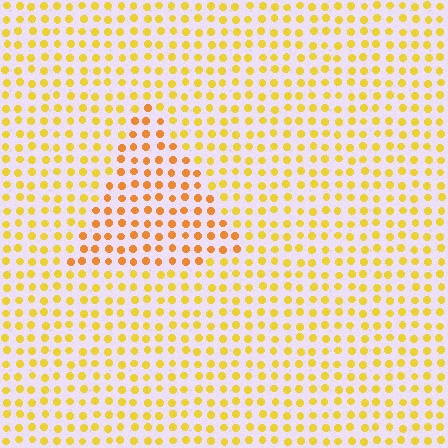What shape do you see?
I see a triangle.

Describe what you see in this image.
The image is filled with small yellow elements in a uniform arrangement. A triangle-shaped region is visible where the elements are tinted to a slightly different hue, forming a subtle color boundary.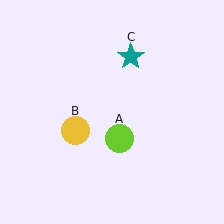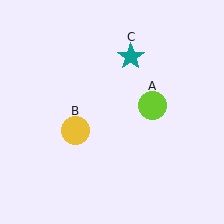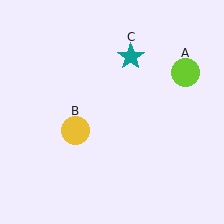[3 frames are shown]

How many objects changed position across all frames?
1 object changed position: lime circle (object A).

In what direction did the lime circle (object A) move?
The lime circle (object A) moved up and to the right.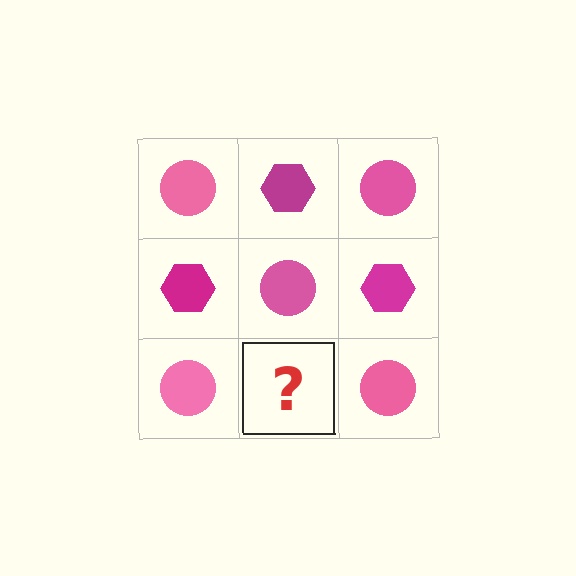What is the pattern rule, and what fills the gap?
The rule is that it alternates pink circle and magenta hexagon in a checkerboard pattern. The gap should be filled with a magenta hexagon.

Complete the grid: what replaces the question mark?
The question mark should be replaced with a magenta hexagon.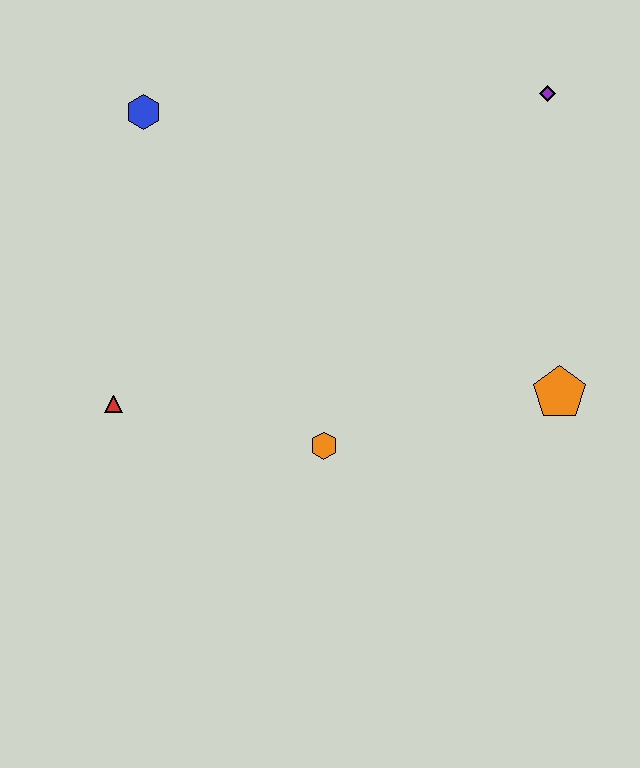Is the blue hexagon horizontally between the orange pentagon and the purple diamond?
No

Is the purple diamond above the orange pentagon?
Yes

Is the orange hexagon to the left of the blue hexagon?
No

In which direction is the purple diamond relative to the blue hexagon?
The purple diamond is to the right of the blue hexagon.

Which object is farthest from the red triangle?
The purple diamond is farthest from the red triangle.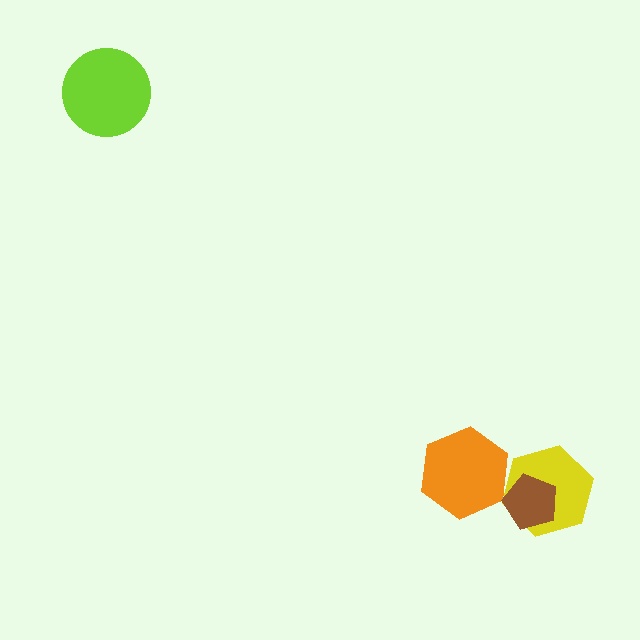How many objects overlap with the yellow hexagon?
1 object overlaps with the yellow hexagon.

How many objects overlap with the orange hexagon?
0 objects overlap with the orange hexagon.